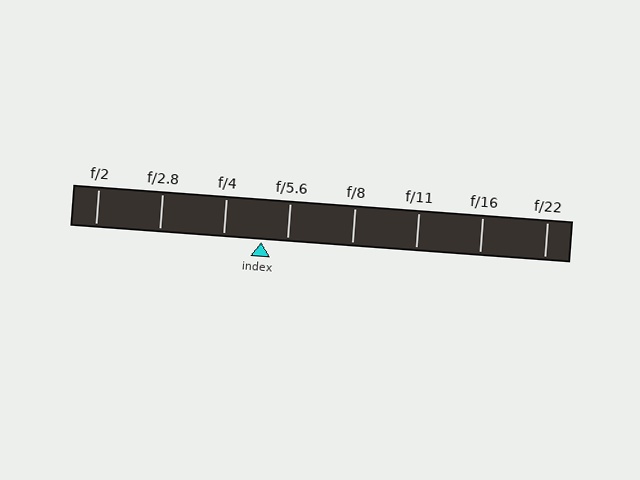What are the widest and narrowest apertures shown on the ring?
The widest aperture shown is f/2 and the narrowest is f/22.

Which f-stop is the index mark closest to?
The index mark is closest to f/5.6.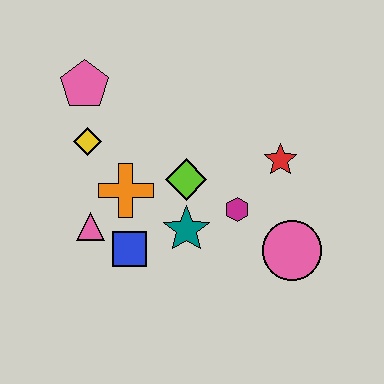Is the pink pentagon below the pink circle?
No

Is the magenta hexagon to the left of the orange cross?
No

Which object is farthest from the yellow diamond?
The pink circle is farthest from the yellow diamond.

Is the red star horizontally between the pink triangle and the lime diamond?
No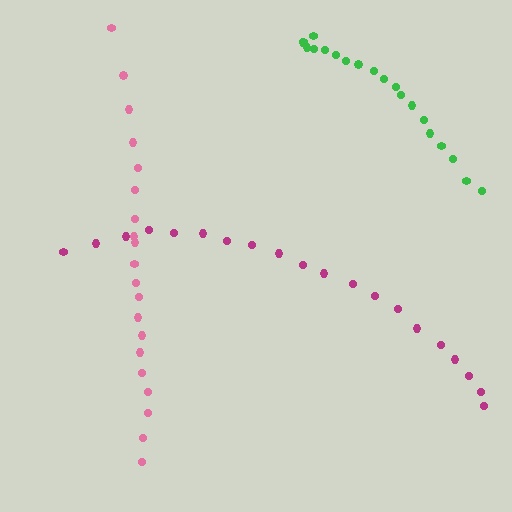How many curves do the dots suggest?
There are 3 distinct paths.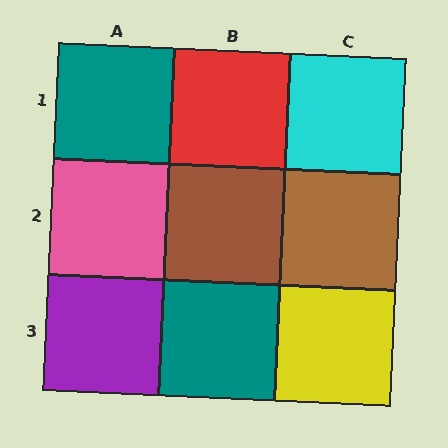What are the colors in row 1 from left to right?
Teal, red, cyan.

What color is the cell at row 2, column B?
Brown.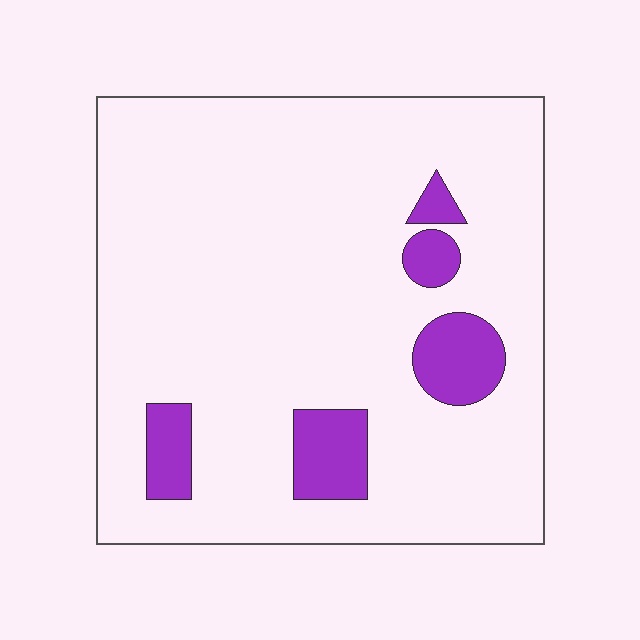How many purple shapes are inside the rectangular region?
5.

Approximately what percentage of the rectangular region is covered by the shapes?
Approximately 10%.